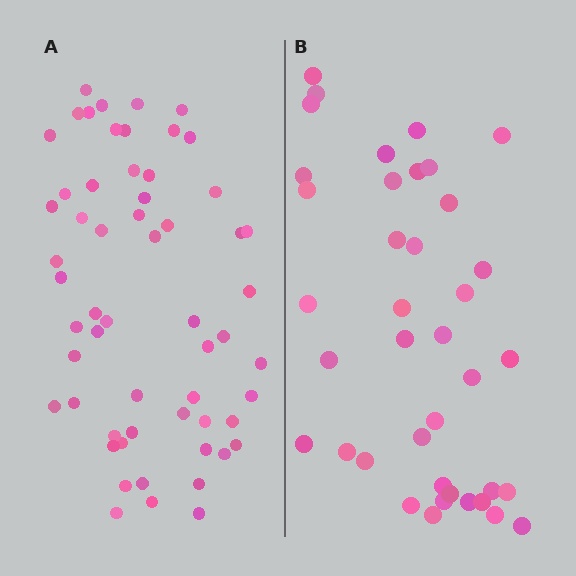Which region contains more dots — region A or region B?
Region A (the left region) has more dots.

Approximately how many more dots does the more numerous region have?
Region A has approximately 20 more dots than region B.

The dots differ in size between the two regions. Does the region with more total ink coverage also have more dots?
No. Region B has more total ink coverage because its dots are larger, but region A actually contains more individual dots. Total area can be misleading — the number of items is what matters here.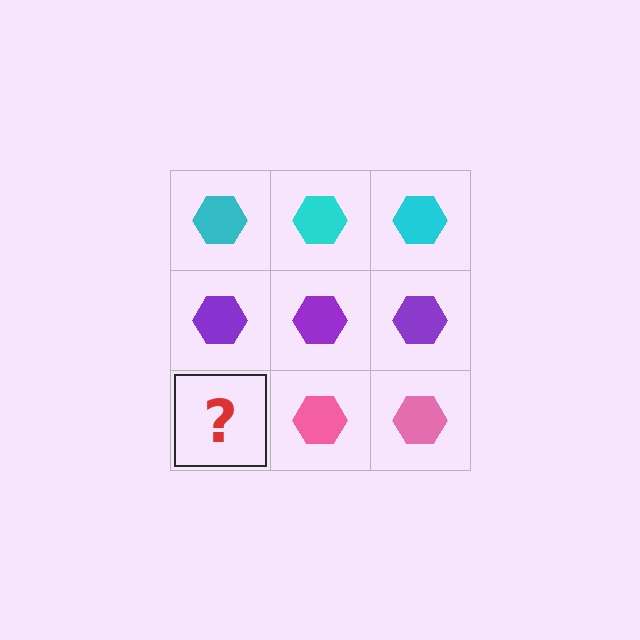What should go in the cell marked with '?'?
The missing cell should contain a pink hexagon.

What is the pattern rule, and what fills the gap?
The rule is that each row has a consistent color. The gap should be filled with a pink hexagon.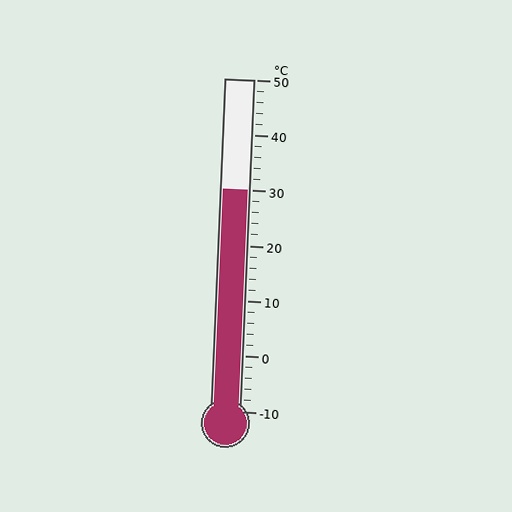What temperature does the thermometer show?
The thermometer shows approximately 30°C.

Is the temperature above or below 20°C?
The temperature is above 20°C.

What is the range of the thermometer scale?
The thermometer scale ranges from -10°C to 50°C.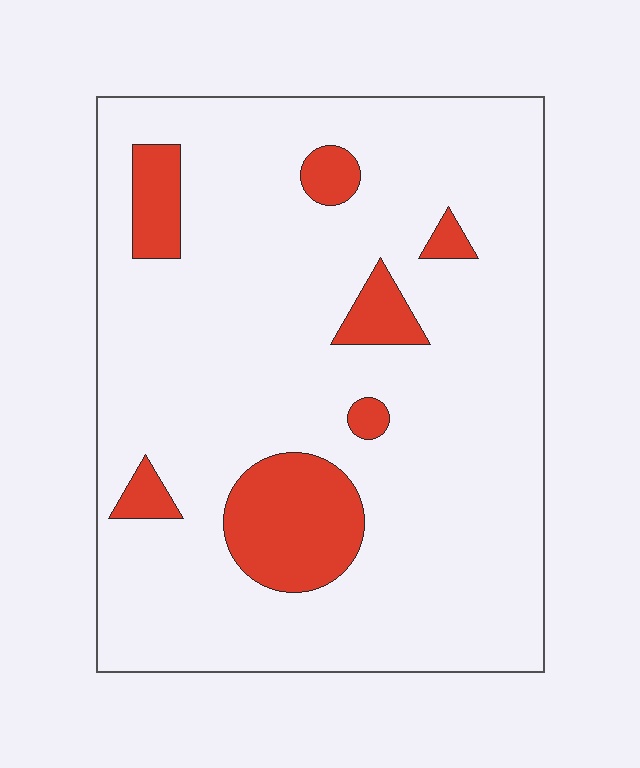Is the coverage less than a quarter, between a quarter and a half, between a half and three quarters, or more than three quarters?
Less than a quarter.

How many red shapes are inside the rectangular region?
7.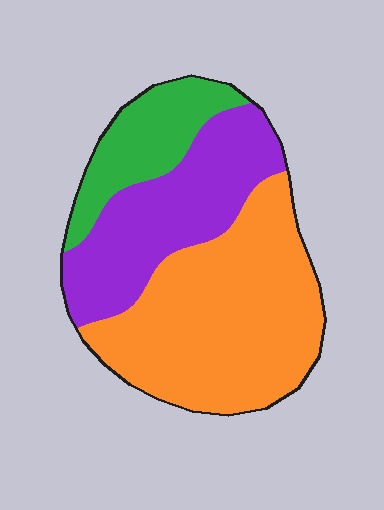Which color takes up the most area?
Orange, at roughly 50%.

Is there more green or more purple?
Purple.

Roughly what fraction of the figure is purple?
Purple covers around 30% of the figure.